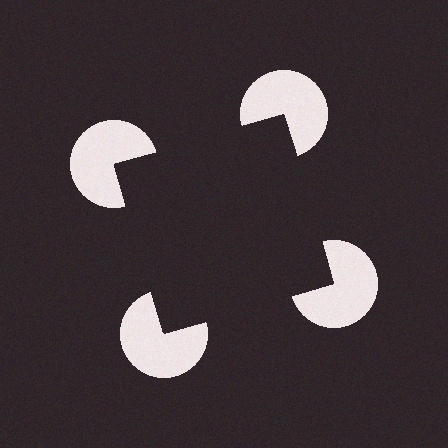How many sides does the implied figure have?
4 sides.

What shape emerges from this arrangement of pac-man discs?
An illusory square — its edges are inferred from the aligned wedge cuts in the pac-man discs, not physically drawn.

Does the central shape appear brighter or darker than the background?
It typically appears slightly darker than the background, even though no actual brightness change is drawn.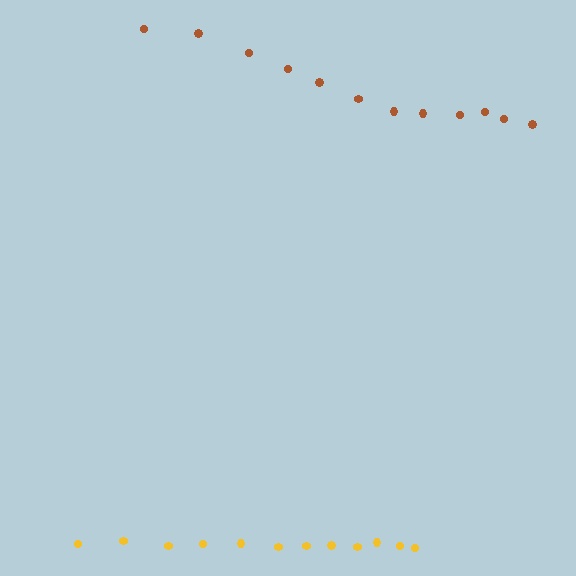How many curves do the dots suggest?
There are 2 distinct paths.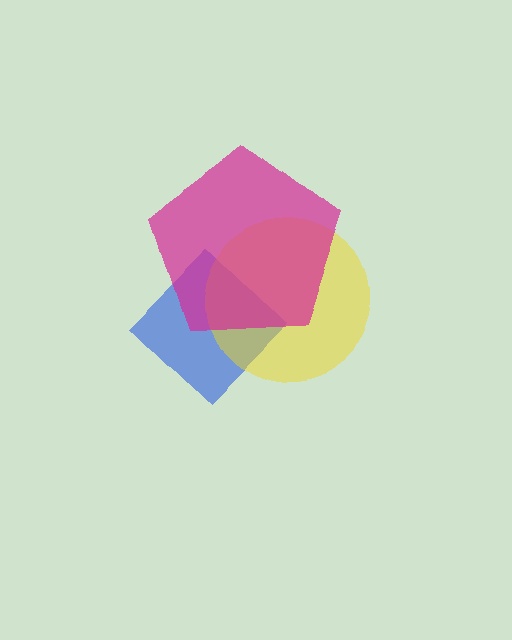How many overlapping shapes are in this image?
There are 3 overlapping shapes in the image.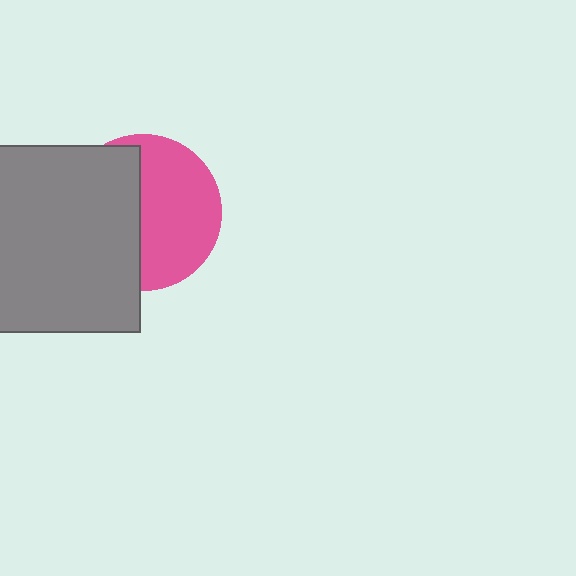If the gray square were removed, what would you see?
You would see the complete pink circle.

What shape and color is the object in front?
The object in front is a gray square.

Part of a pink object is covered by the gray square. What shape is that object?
It is a circle.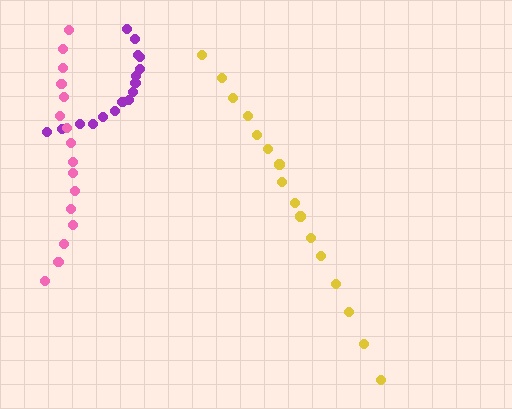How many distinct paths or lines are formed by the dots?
There are 3 distinct paths.